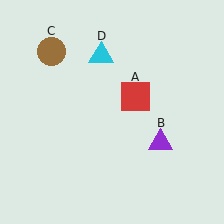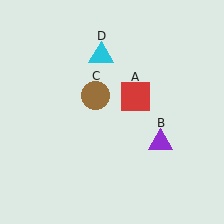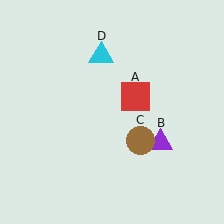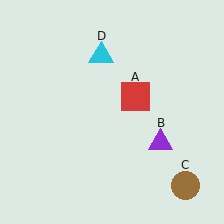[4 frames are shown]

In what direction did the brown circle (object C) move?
The brown circle (object C) moved down and to the right.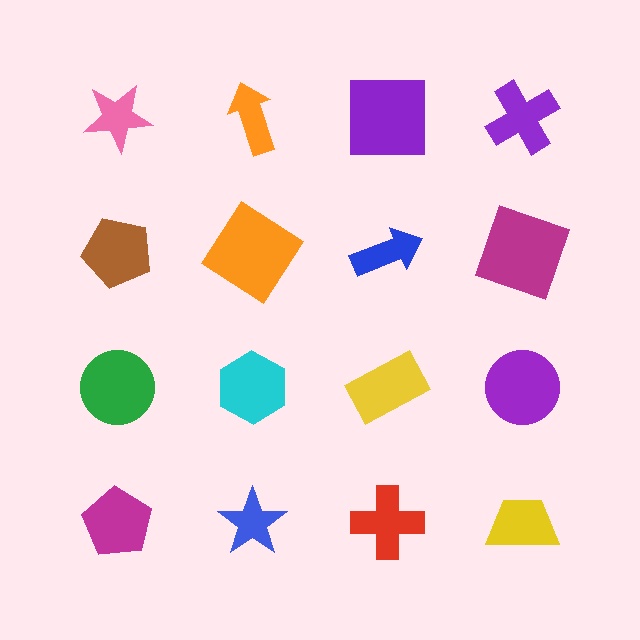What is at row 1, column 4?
A purple cross.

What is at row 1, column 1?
A pink star.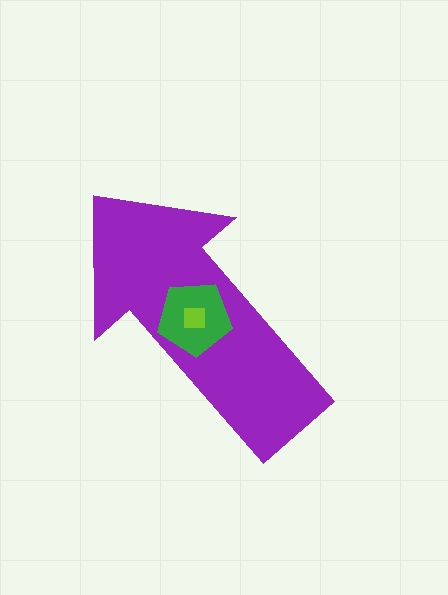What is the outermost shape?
The purple arrow.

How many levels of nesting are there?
3.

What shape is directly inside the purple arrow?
The green pentagon.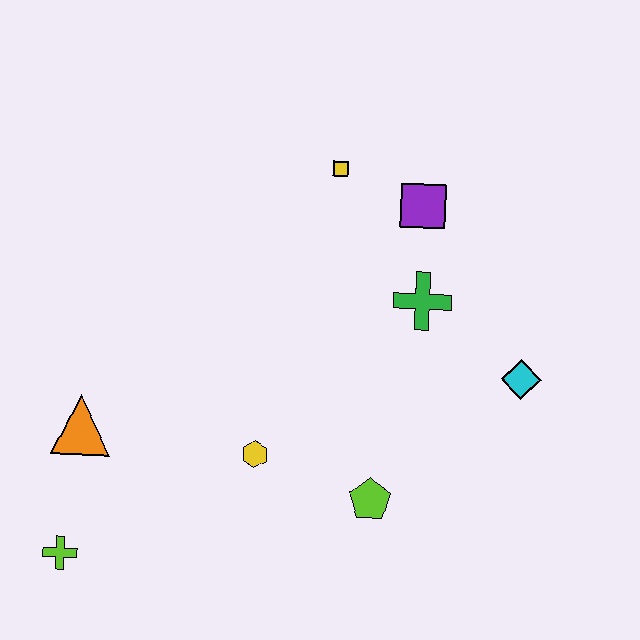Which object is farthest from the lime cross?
The purple square is farthest from the lime cross.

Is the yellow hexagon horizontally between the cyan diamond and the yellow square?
No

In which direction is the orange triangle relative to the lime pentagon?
The orange triangle is to the left of the lime pentagon.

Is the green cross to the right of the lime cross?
Yes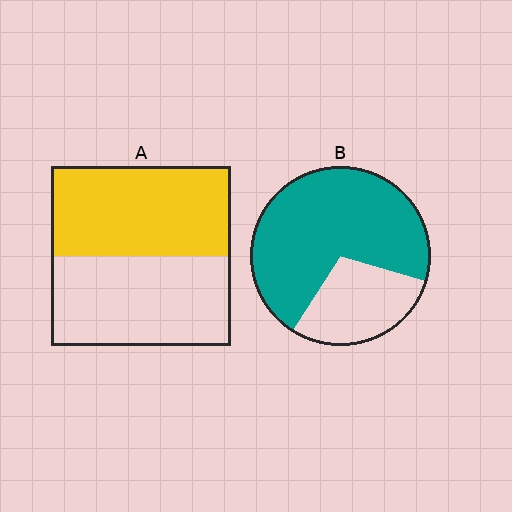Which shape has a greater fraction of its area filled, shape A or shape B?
Shape B.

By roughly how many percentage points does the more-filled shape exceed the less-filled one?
By roughly 20 percentage points (B over A).